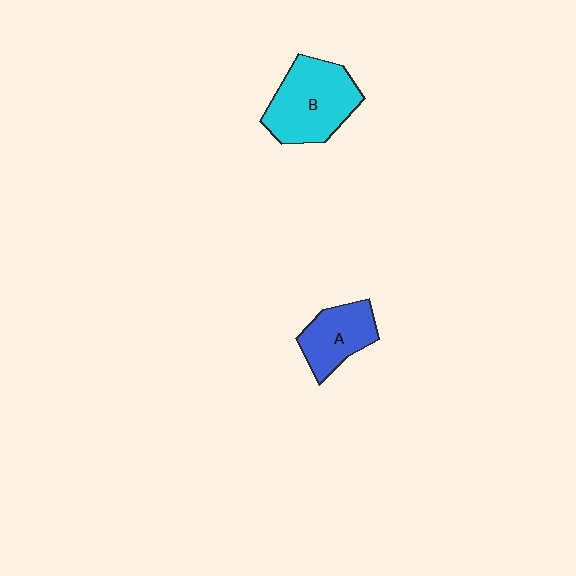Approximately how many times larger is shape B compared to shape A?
Approximately 1.6 times.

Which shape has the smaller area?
Shape A (blue).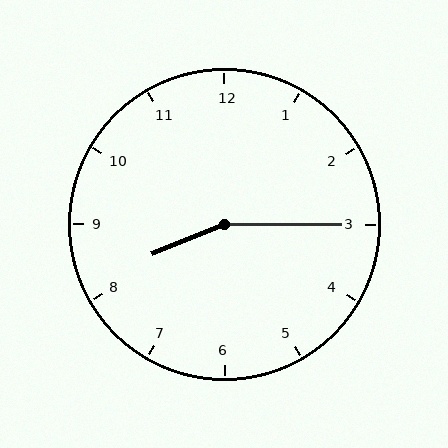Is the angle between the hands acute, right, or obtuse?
It is obtuse.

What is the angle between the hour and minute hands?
Approximately 158 degrees.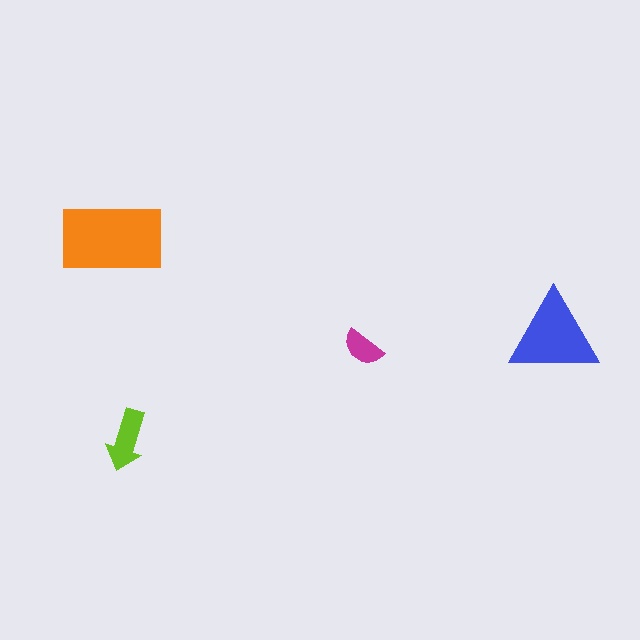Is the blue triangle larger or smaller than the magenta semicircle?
Larger.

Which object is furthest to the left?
The orange rectangle is leftmost.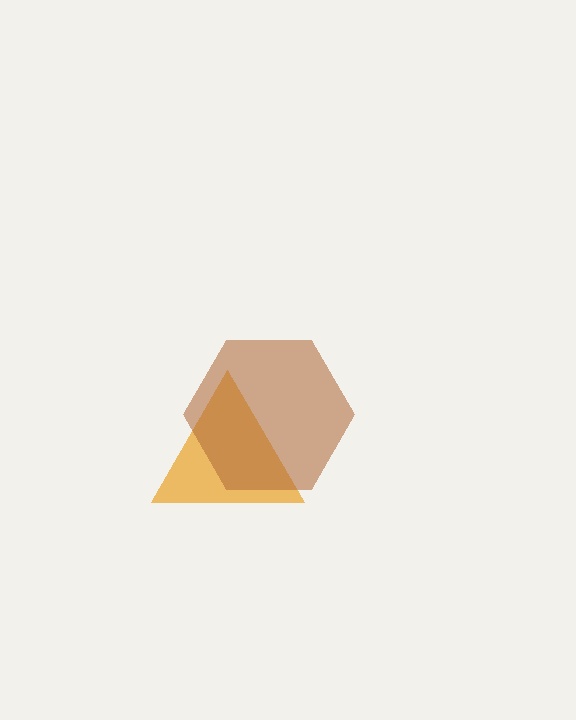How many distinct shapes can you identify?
There are 2 distinct shapes: an orange triangle, a brown hexagon.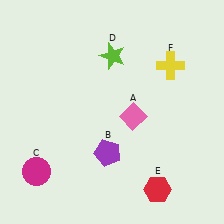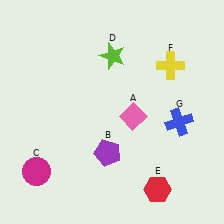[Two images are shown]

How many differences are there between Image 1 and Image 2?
There is 1 difference between the two images.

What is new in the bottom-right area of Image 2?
A blue cross (G) was added in the bottom-right area of Image 2.